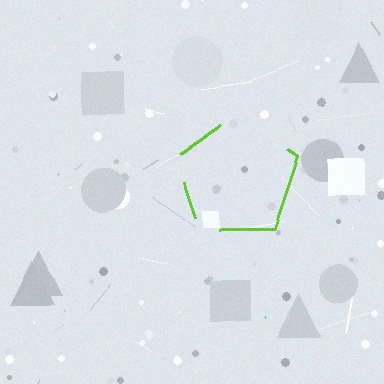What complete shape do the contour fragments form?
The contour fragments form a pentagon.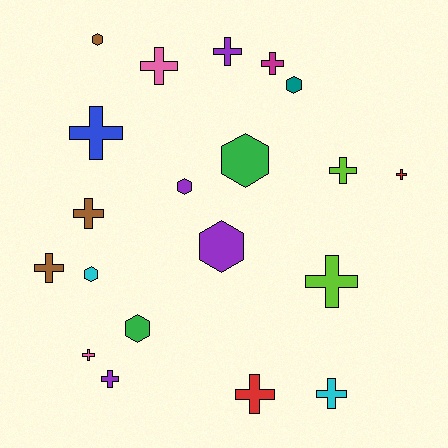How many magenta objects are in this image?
There is 1 magenta object.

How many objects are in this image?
There are 20 objects.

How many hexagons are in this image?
There are 7 hexagons.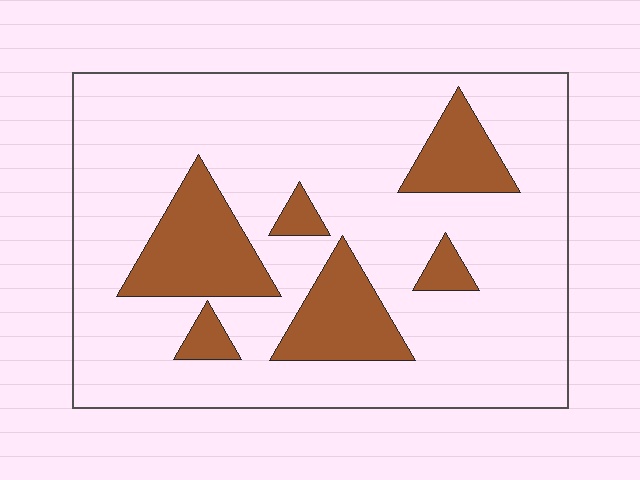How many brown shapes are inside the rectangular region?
6.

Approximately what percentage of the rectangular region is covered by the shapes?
Approximately 20%.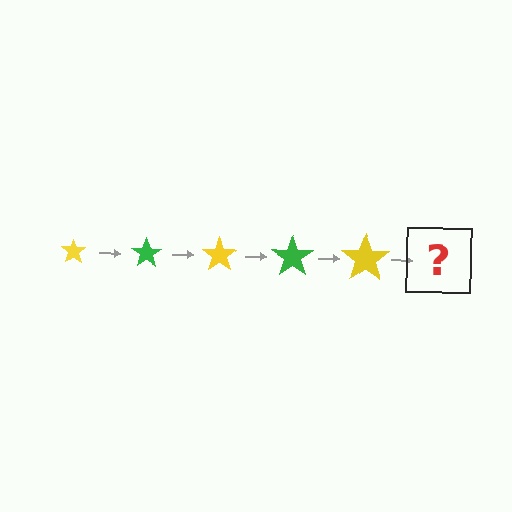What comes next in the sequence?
The next element should be a green star, larger than the previous one.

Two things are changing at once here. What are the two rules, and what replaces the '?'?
The two rules are that the star grows larger each step and the color cycles through yellow and green. The '?' should be a green star, larger than the previous one.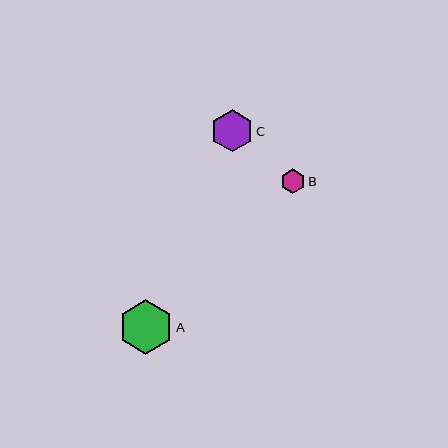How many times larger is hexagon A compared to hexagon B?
Hexagon A is approximately 2.2 times the size of hexagon B.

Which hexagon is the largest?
Hexagon A is the largest with a size of approximately 55 pixels.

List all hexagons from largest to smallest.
From largest to smallest: A, C, B.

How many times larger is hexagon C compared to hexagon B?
Hexagon C is approximately 1.7 times the size of hexagon B.